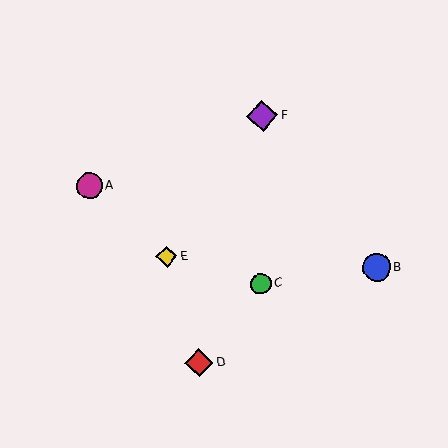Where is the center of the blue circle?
The center of the blue circle is at (377, 268).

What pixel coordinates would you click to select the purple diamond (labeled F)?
Click at (262, 116) to select the purple diamond F.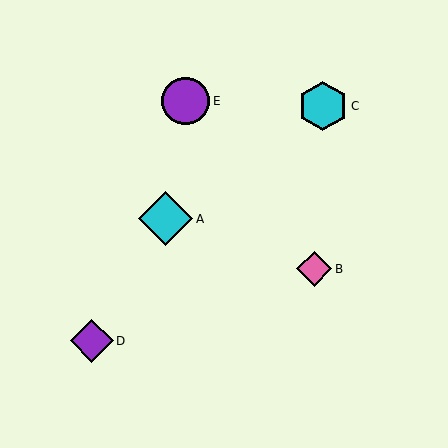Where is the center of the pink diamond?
The center of the pink diamond is at (314, 269).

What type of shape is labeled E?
Shape E is a purple circle.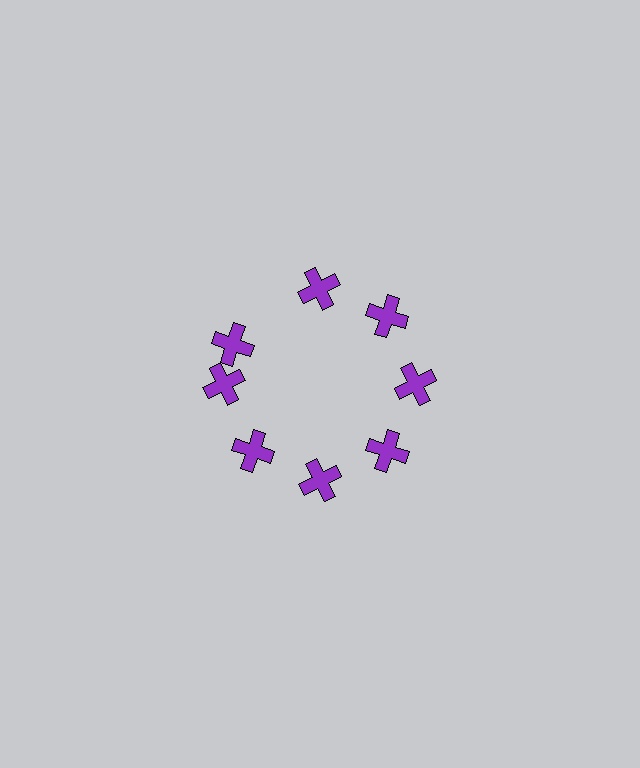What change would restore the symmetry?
The symmetry would be restored by rotating it back into even spacing with its neighbors so that all 8 crosses sit at equal angles and equal distance from the center.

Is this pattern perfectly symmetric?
No. The 8 purple crosses are arranged in a ring, but one element near the 10 o'clock position is rotated out of alignment along the ring, breaking the 8-fold rotational symmetry.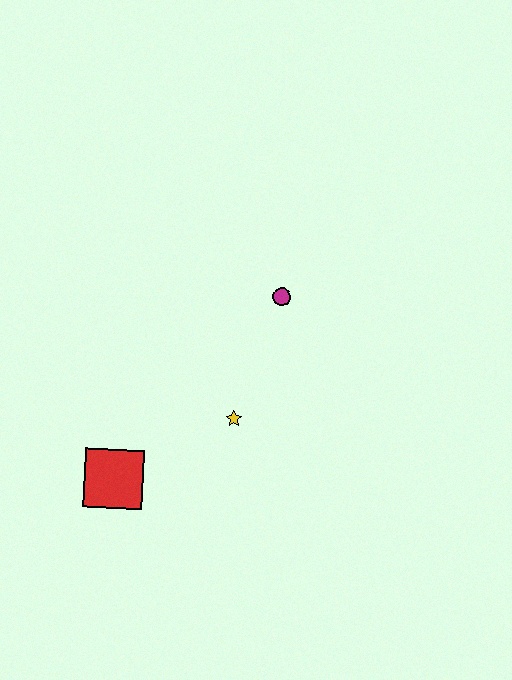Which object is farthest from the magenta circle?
The red square is farthest from the magenta circle.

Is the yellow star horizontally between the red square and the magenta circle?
Yes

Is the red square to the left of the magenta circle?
Yes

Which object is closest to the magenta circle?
The yellow star is closest to the magenta circle.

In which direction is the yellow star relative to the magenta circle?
The yellow star is below the magenta circle.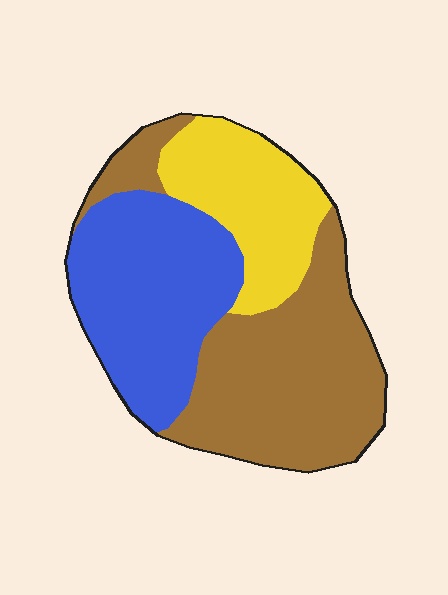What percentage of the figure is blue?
Blue takes up about one third (1/3) of the figure.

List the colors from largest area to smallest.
From largest to smallest: brown, blue, yellow.